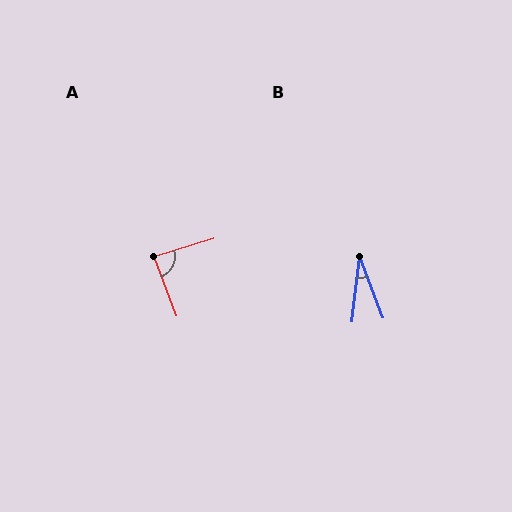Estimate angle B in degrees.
Approximately 27 degrees.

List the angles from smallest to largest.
B (27°), A (87°).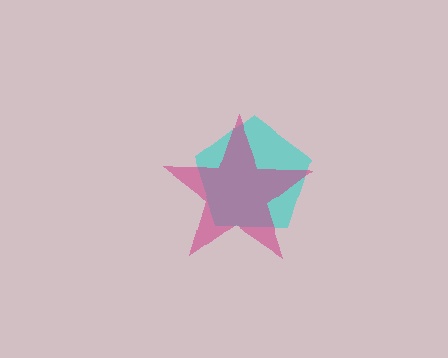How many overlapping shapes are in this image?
There are 2 overlapping shapes in the image.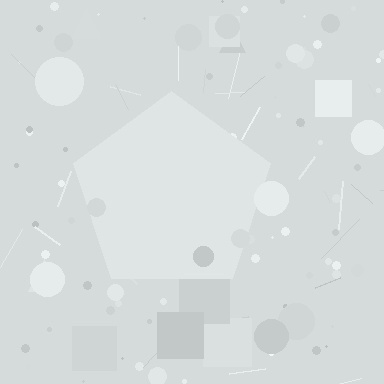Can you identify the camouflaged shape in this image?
The camouflaged shape is a pentagon.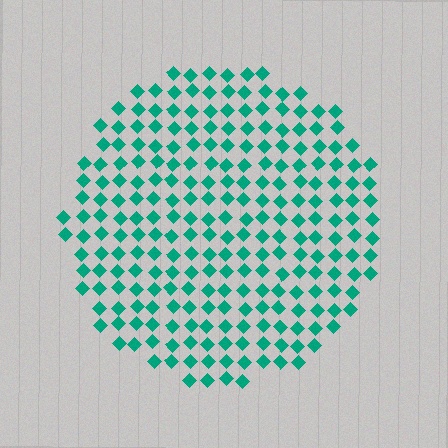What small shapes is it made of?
It is made of small diamonds.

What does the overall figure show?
The overall figure shows a circle.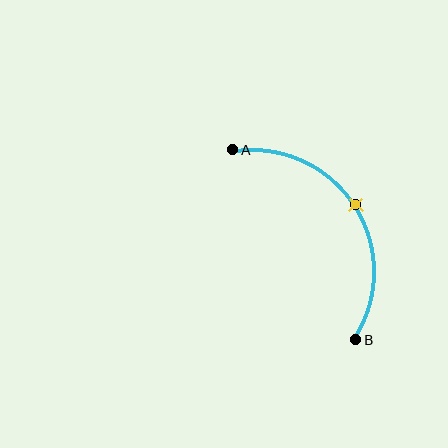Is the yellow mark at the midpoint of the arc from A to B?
Yes. The yellow mark lies on the arc at equal arc-length from both A and B — it is the arc midpoint.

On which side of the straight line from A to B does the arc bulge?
The arc bulges to the right of the straight line connecting A and B.